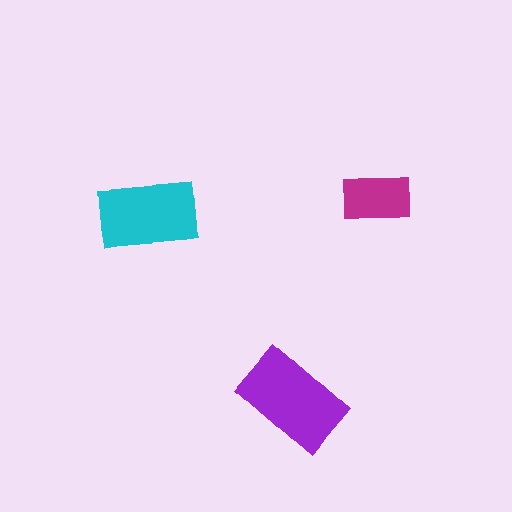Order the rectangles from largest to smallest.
the purple one, the cyan one, the magenta one.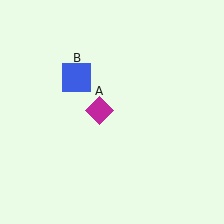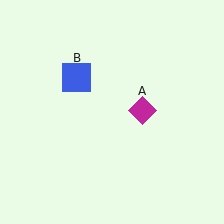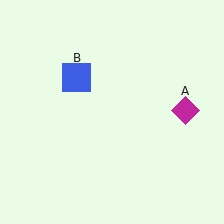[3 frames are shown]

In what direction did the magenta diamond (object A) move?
The magenta diamond (object A) moved right.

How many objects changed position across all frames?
1 object changed position: magenta diamond (object A).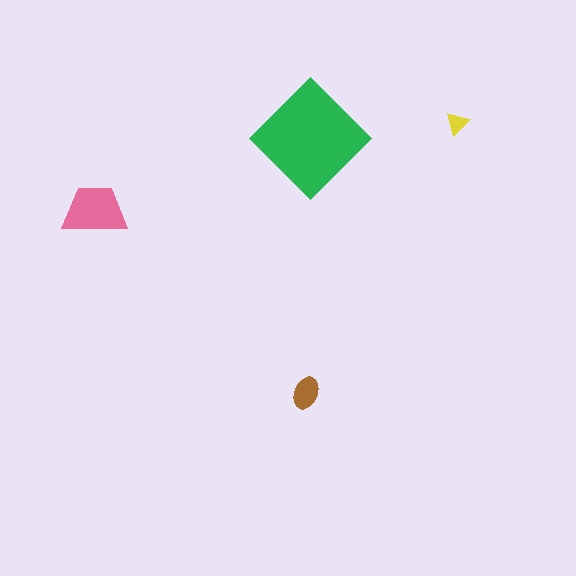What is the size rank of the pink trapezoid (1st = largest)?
2nd.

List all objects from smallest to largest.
The yellow triangle, the brown ellipse, the pink trapezoid, the green diamond.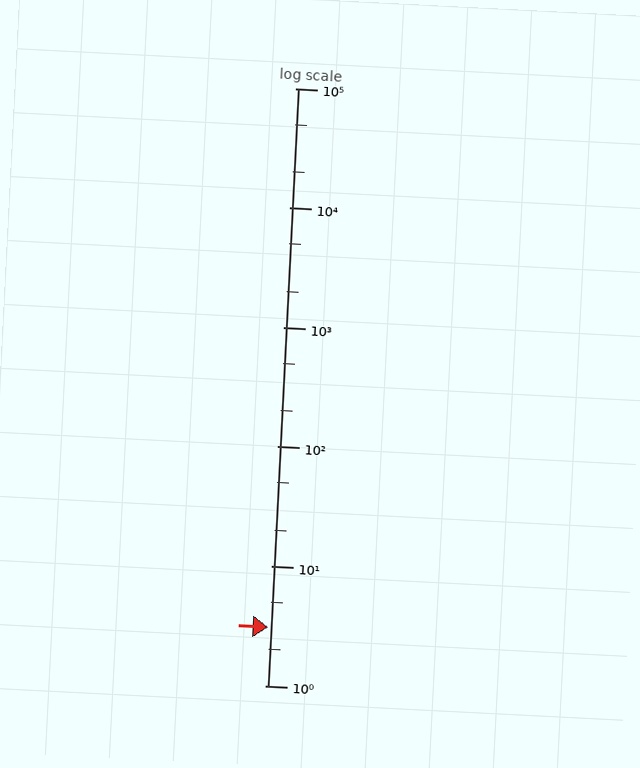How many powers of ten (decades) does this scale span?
The scale spans 5 decades, from 1 to 100000.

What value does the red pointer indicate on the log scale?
The pointer indicates approximately 3.1.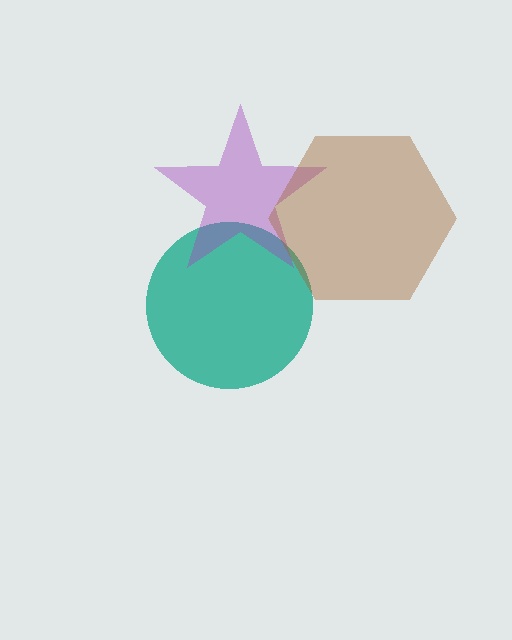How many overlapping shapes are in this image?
There are 3 overlapping shapes in the image.